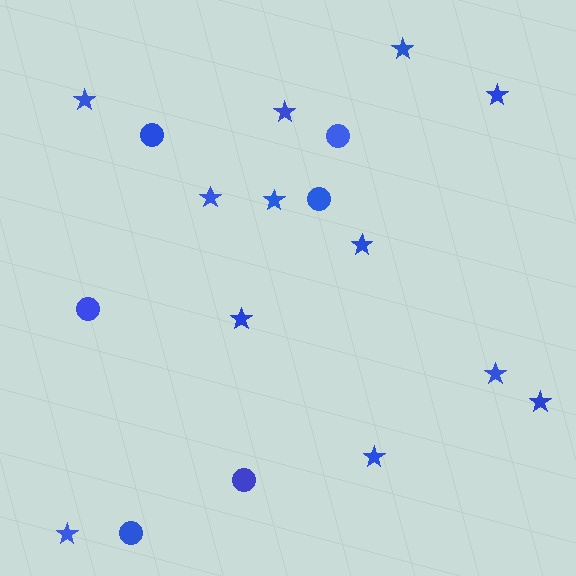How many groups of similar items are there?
There are 2 groups: one group of stars (12) and one group of circles (6).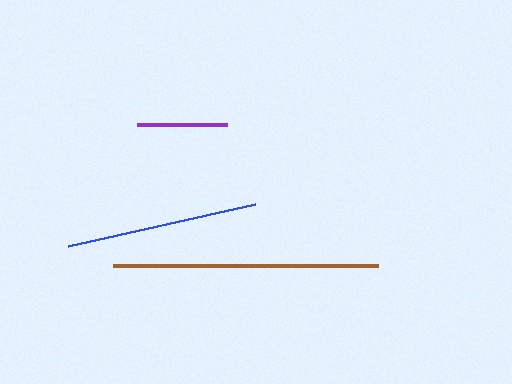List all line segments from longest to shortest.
From longest to shortest: brown, blue, purple.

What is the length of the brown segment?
The brown segment is approximately 265 pixels long.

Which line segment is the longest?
The brown line is the longest at approximately 265 pixels.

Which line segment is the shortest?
The purple line is the shortest at approximately 90 pixels.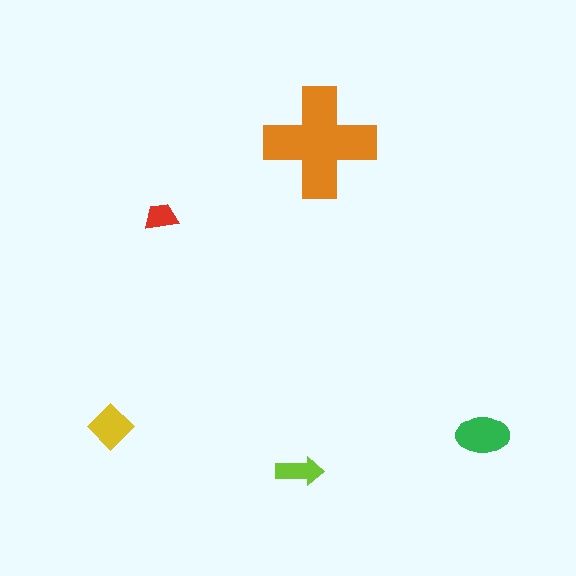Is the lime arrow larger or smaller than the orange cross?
Smaller.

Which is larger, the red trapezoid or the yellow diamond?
The yellow diamond.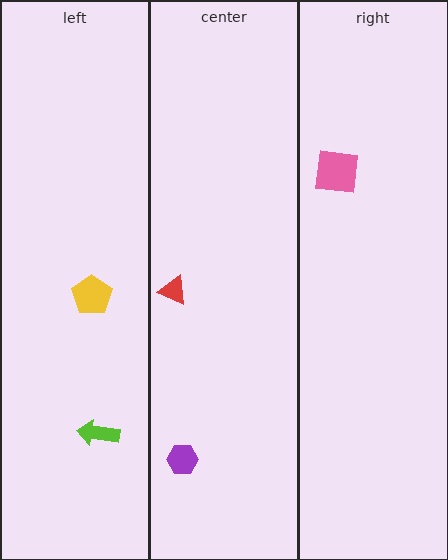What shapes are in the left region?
The yellow pentagon, the lime arrow.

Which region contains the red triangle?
The center region.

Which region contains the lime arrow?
The left region.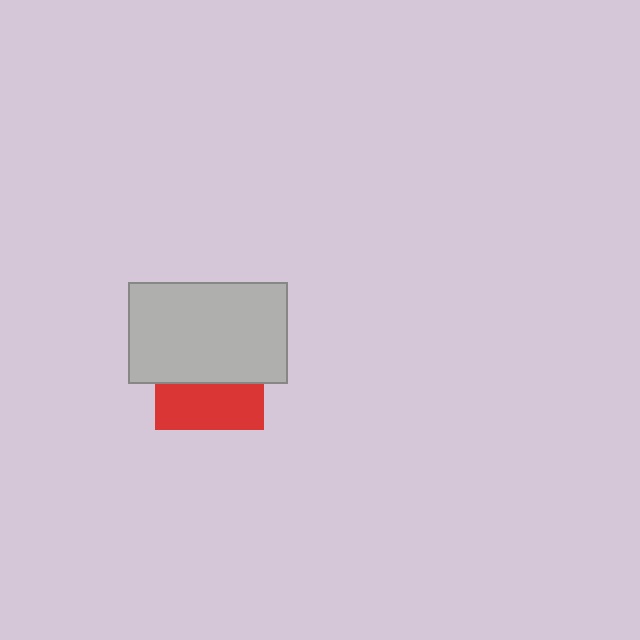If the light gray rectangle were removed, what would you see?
You would see the complete red square.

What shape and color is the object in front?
The object in front is a light gray rectangle.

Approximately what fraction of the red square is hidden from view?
Roughly 57% of the red square is hidden behind the light gray rectangle.